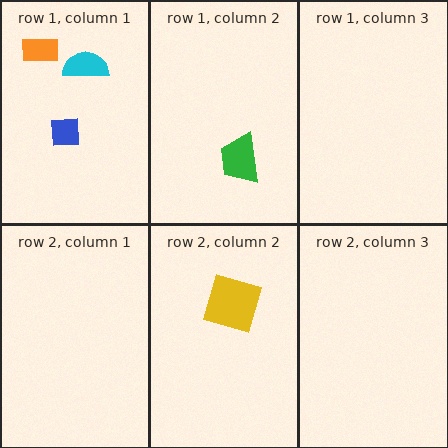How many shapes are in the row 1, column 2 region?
1.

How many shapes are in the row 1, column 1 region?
3.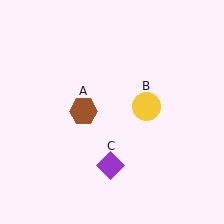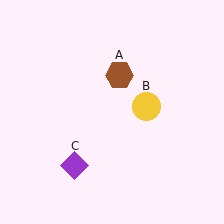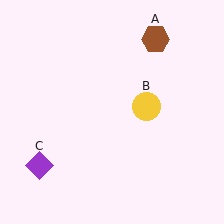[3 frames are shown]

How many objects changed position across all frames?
2 objects changed position: brown hexagon (object A), purple diamond (object C).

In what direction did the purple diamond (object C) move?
The purple diamond (object C) moved left.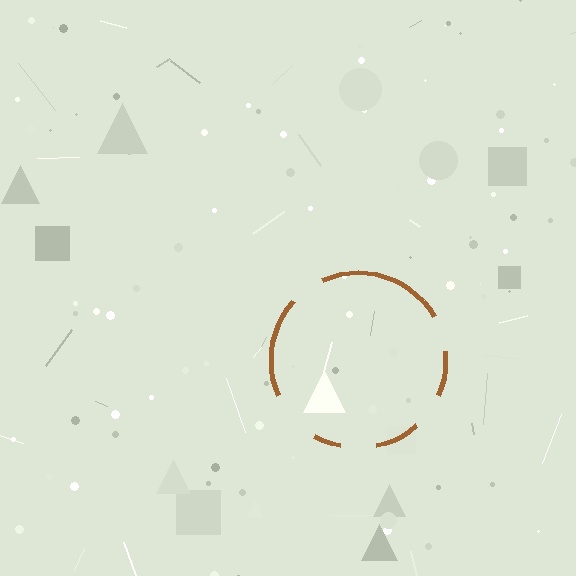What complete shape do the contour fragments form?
The contour fragments form a circle.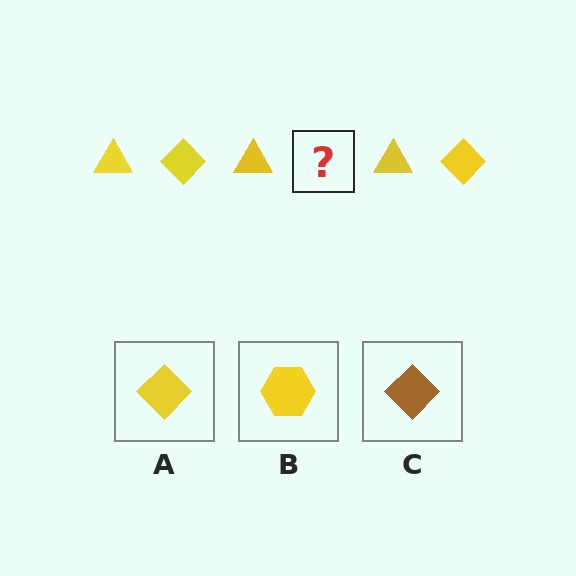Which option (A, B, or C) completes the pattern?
A.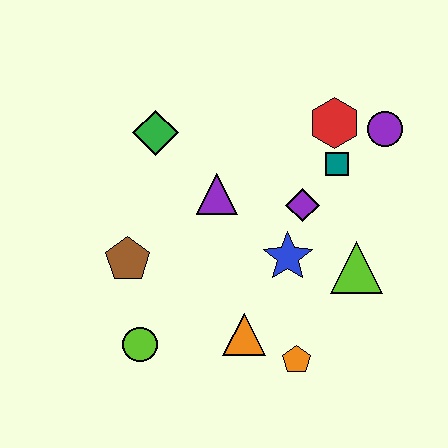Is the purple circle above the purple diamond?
Yes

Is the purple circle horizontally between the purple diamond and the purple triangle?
No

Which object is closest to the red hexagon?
The teal square is closest to the red hexagon.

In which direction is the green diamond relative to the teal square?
The green diamond is to the left of the teal square.